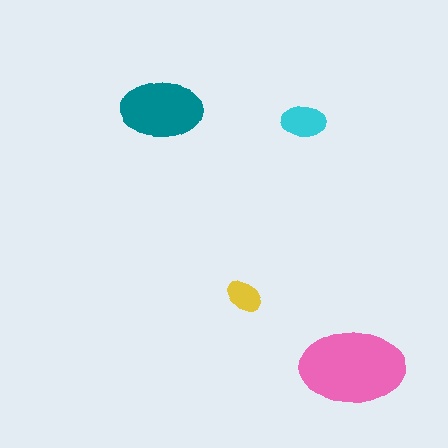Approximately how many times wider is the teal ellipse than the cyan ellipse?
About 2 times wider.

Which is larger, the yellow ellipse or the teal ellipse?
The teal one.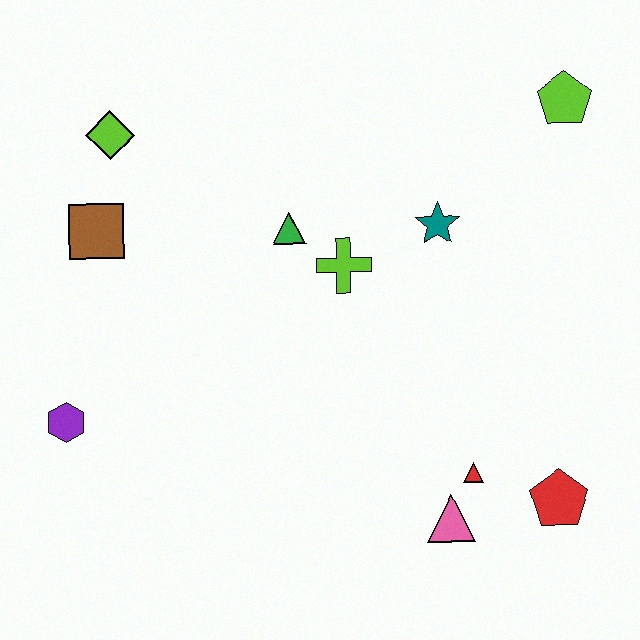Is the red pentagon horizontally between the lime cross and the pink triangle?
No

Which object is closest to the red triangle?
The pink triangle is closest to the red triangle.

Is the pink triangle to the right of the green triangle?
Yes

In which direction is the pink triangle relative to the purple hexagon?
The pink triangle is to the right of the purple hexagon.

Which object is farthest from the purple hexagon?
The lime pentagon is farthest from the purple hexagon.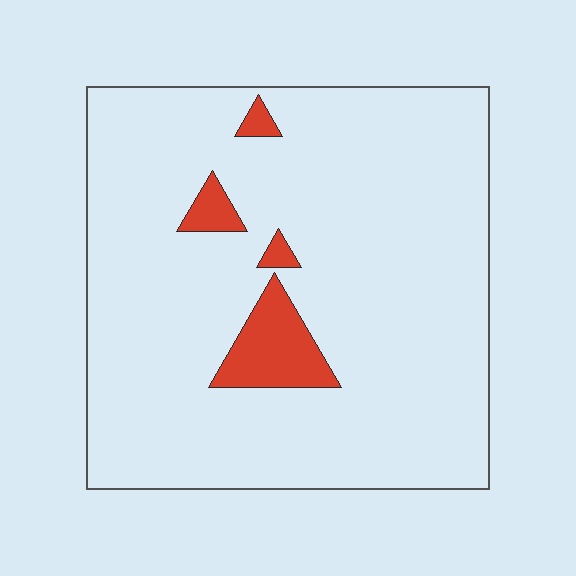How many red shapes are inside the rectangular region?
4.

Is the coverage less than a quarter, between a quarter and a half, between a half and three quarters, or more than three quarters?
Less than a quarter.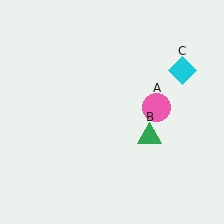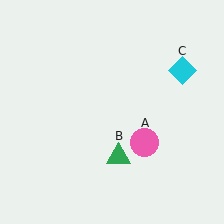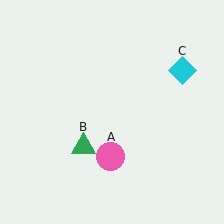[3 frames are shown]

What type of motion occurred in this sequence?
The pink circle (object A), green triangle (object B) rotated clockwise around the center of the scene.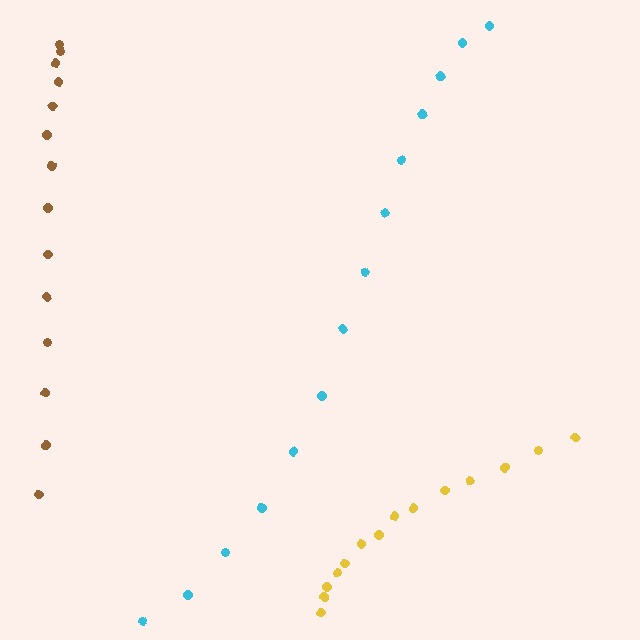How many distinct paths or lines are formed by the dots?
There are 3 distinct paths.